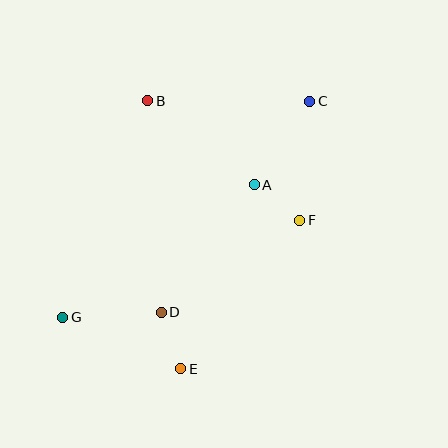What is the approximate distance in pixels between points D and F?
The distance between D and F is approximately 166 pixels.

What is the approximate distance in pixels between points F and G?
The distance between F and G is approximately 256 pixels.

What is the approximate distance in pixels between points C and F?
The distance between C and F is approximately 119 pixels.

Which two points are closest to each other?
Points A and F are closest to each other.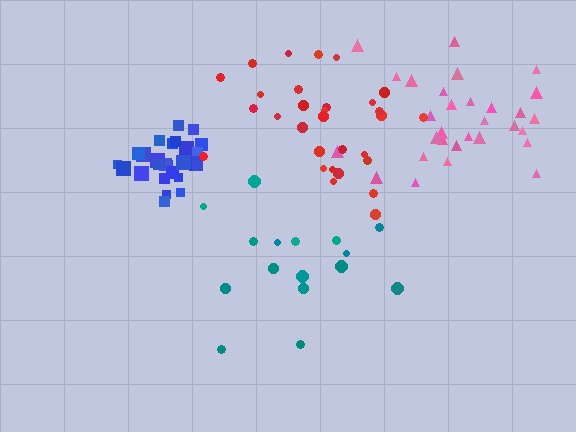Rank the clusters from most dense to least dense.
blue, red, pink, teal.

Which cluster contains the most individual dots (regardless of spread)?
Blue (30).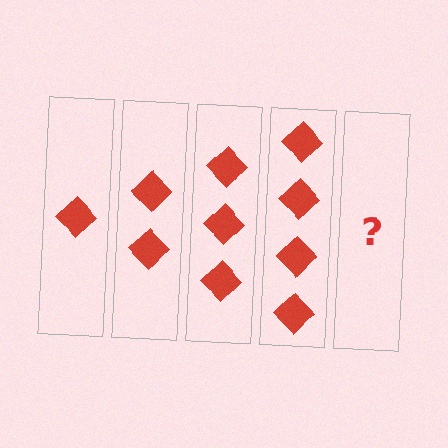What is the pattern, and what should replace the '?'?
The pattern is that each step adds one more diamond. The '?' should be 5 diamonds.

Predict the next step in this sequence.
The next step is 5 diamonds.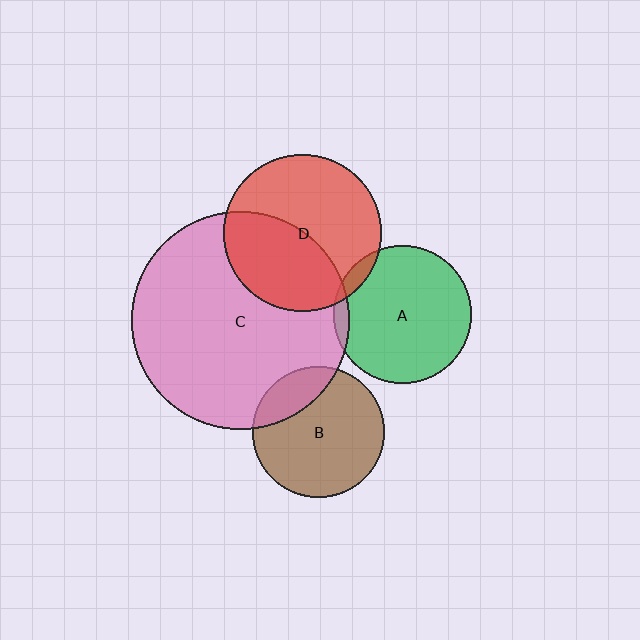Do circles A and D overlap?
Yes.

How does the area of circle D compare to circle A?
Approximately 1.3 times.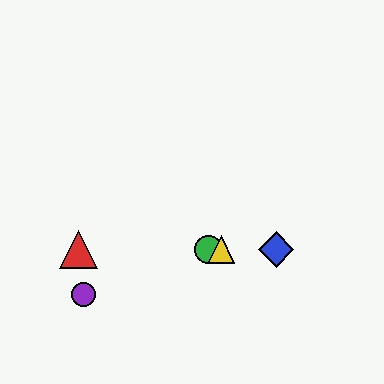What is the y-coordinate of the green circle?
The green circle is at y≈250.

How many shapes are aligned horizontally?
4 shapes (the red triangle, the blue diamond, the green circle, the yellow triangle) are aligned horizontally.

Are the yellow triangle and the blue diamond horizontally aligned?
Yes, both are at y≈250.